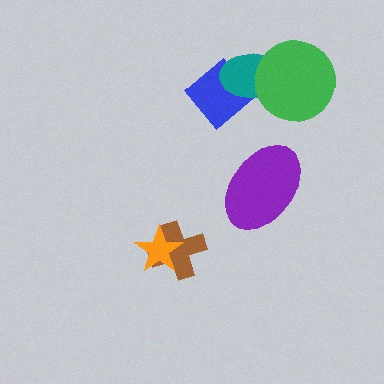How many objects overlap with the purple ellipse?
0 objects overlap with the purple ellipse.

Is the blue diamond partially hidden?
Yes, it is partially covered by another shape.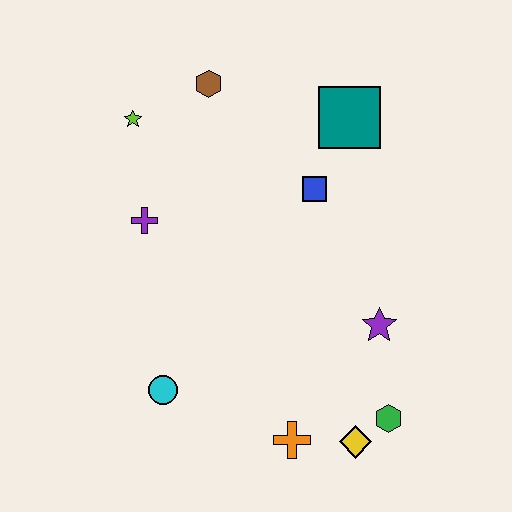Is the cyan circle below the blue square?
Yes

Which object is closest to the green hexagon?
The yellow diamond is closest to the green hexagon.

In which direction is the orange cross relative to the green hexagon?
The orange cross is to the left of the green hexagon.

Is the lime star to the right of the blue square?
No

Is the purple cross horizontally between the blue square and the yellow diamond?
No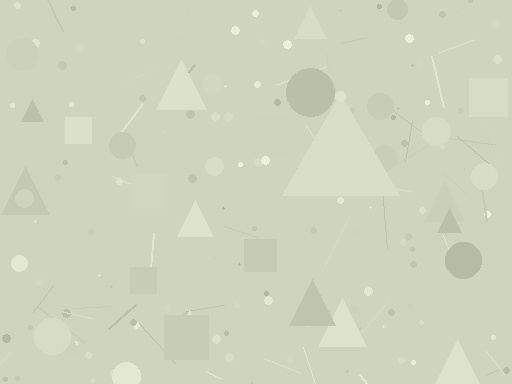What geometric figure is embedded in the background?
A triangle is embedded in the background.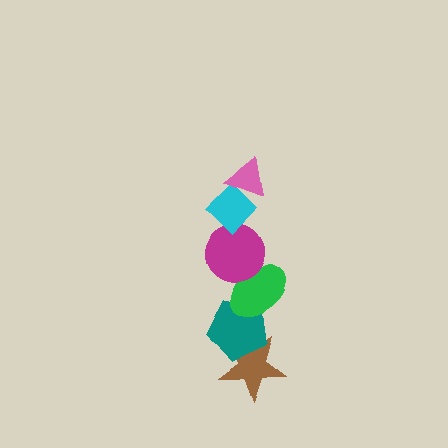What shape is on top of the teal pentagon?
The green ellipse is on top of the teal pentagon.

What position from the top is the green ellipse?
The green ellipse is 4th from the top.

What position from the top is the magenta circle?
The magenta circle is 3rd from the top.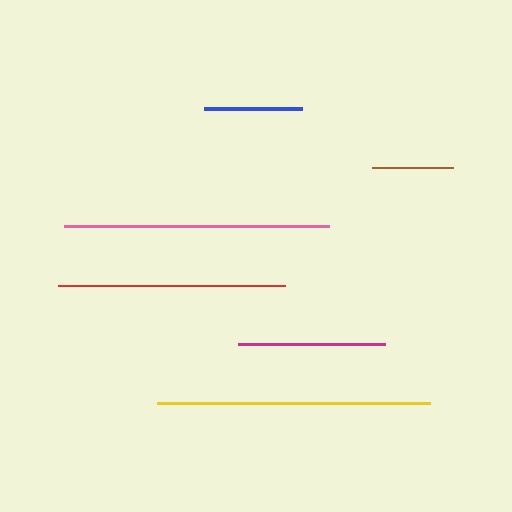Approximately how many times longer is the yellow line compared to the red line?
The yellow line is approximately 1.2 times the length of the red line.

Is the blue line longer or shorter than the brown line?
The blue line is longer than the brown line.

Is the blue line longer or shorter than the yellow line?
The yellow line is longer than the blue line.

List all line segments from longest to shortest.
From longest to shortest: yellow, pink, red, magenta, blue, brown.